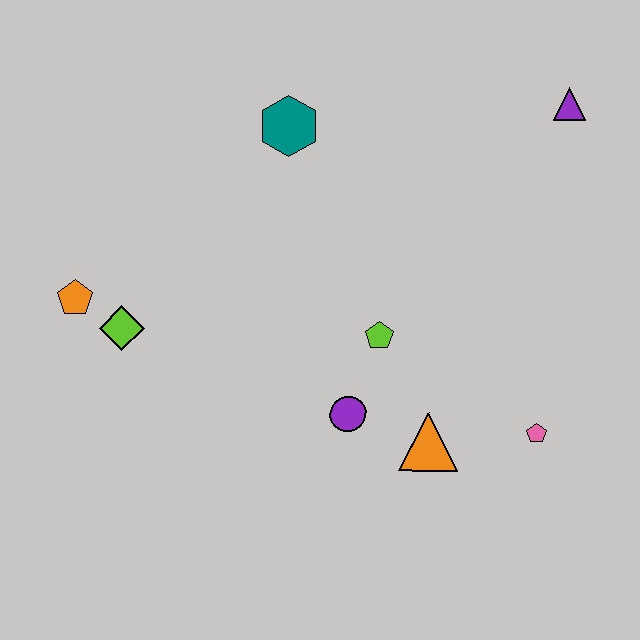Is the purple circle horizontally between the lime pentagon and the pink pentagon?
No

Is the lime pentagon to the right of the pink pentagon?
No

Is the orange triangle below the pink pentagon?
Yes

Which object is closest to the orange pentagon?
The lime diamond is closest to the orange pentagon.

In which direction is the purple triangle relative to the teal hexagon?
The purple triangle is to the right of the teal hexagon.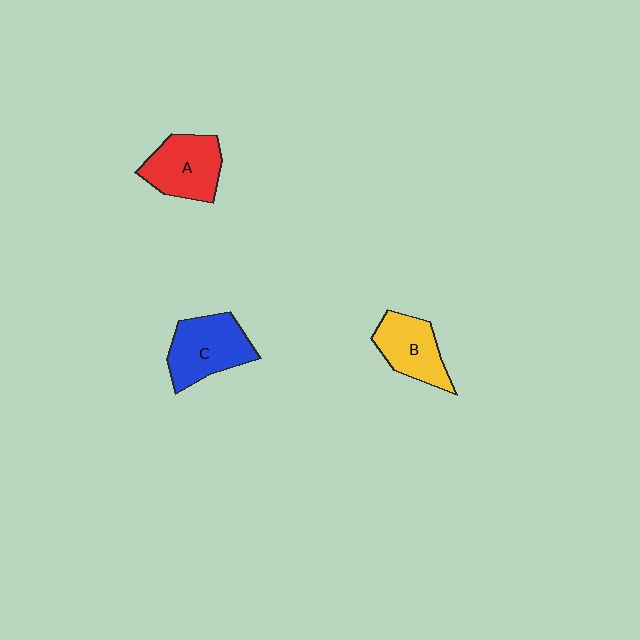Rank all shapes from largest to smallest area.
From largest to smallest: C (blue), A (red), B (yellow).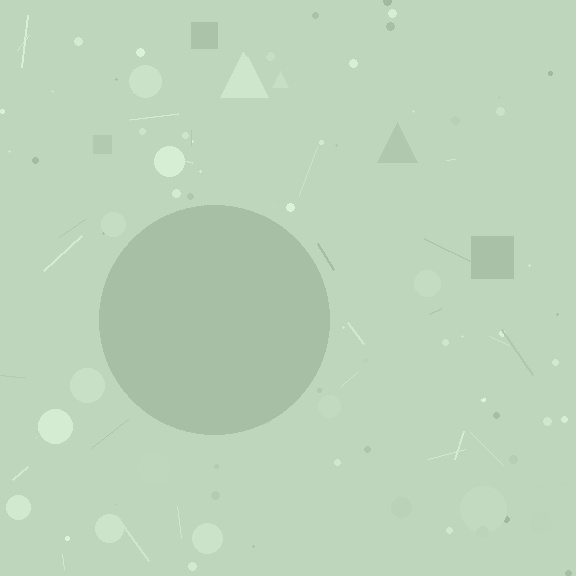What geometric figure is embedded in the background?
A circle is embedded in the background.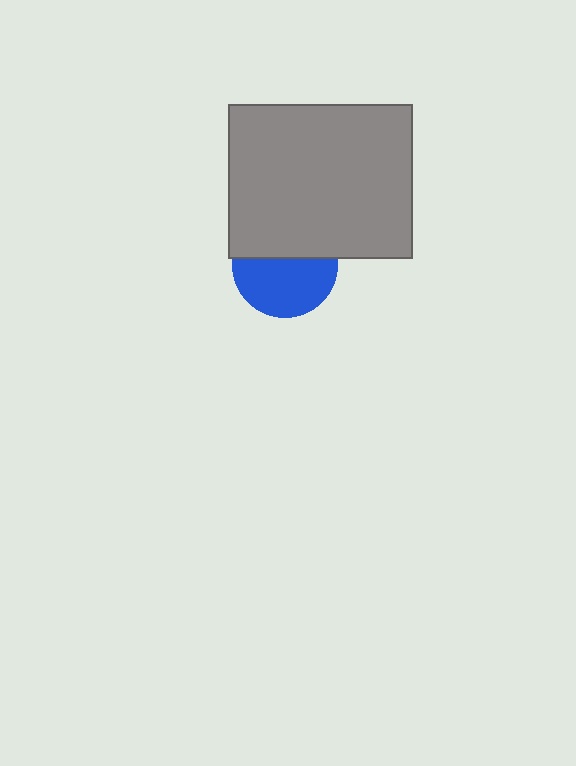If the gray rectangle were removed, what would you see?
You would see the complete blue circle.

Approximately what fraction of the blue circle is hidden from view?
Roughly 43% of the blue circle is hidden behind the gray rectangle.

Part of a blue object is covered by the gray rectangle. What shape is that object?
It is a circle.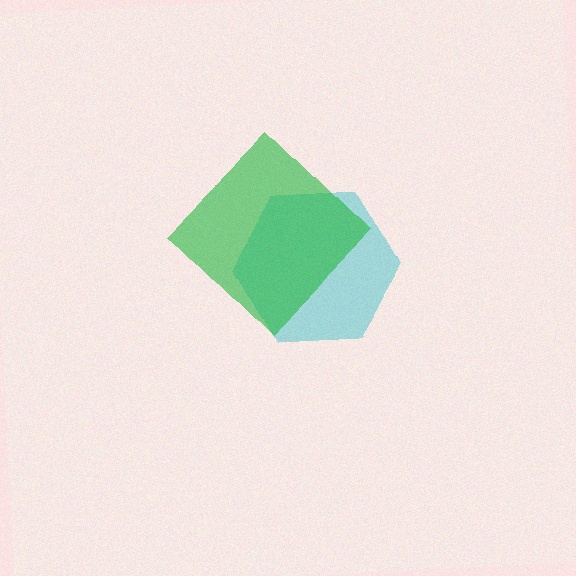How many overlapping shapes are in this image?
There are 2 overlapping shapes in the image.